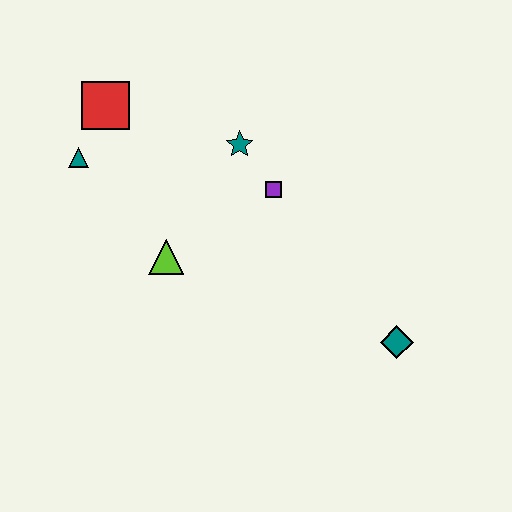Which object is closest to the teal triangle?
The red square is closest to the teal triangle.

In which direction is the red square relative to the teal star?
The red square is to the left of the teal star.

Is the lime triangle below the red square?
Yes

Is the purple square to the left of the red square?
No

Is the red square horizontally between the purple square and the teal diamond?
No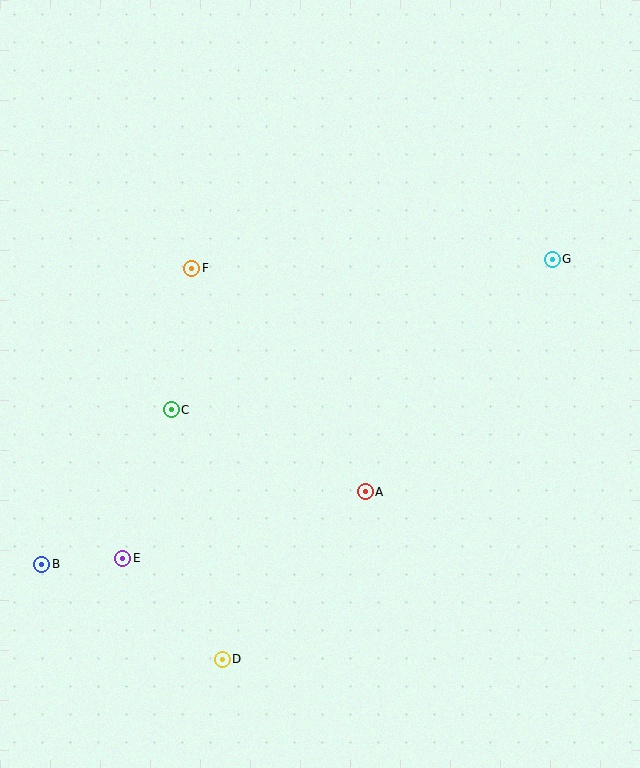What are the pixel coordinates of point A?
Point A is at (365, 492).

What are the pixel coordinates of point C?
Point C is at (171, 410).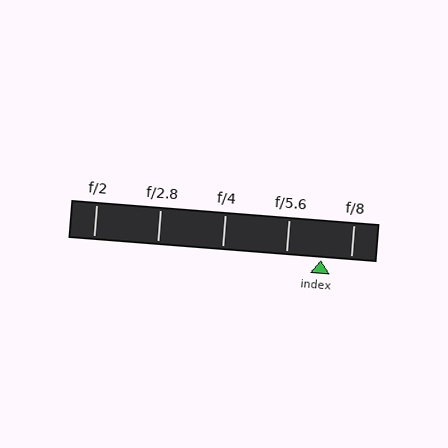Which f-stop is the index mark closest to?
The index mark is closest to f/8.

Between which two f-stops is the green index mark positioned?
The index mark is between f/5.6 and f/8.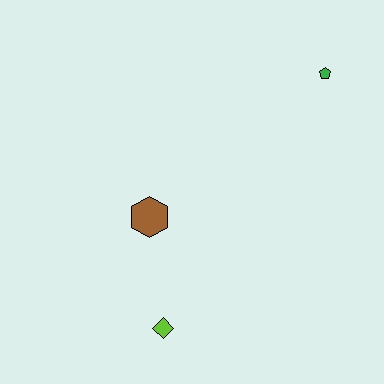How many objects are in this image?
There are 3 objects.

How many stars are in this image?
There are no stars.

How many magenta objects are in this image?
There are no magenta objects.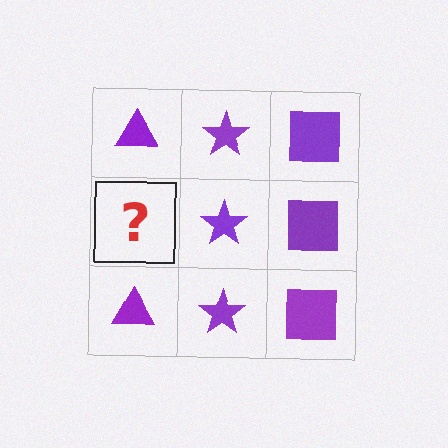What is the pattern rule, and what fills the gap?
The rule is that each column has a consistent shape. The gap should be filled with a purple triangle.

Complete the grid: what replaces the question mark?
The question mark should be replaced with a purple triangle.